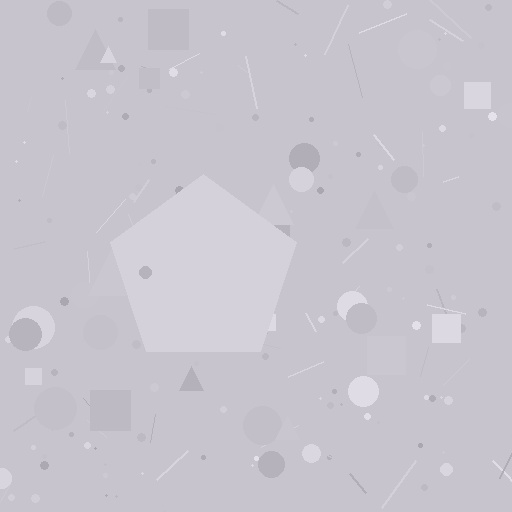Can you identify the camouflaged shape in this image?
The camouflaged shape is a pentagon.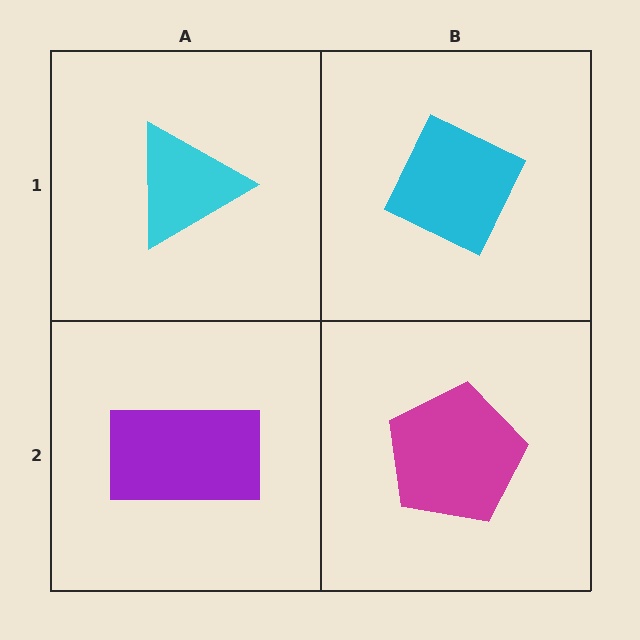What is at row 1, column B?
A cyan diamond.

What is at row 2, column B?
A magenta pentagon.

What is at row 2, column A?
A purple rectangle.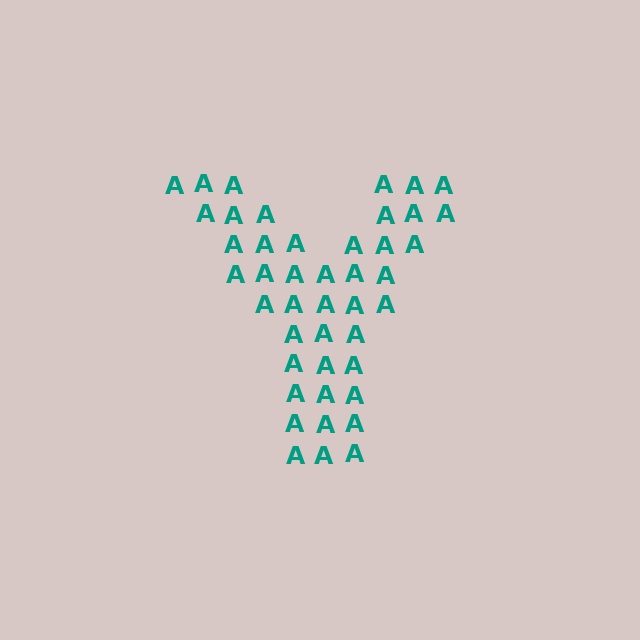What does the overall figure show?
The overall figure shows the letter Y.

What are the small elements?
The small elements are letter A's.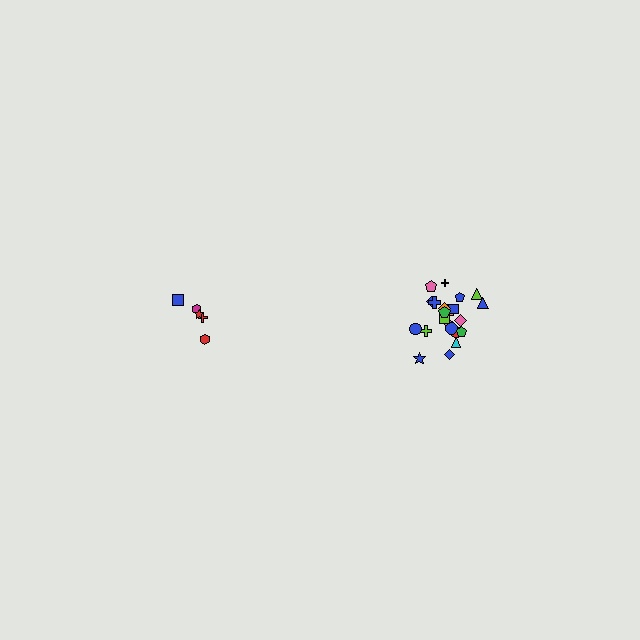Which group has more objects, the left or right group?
The right group.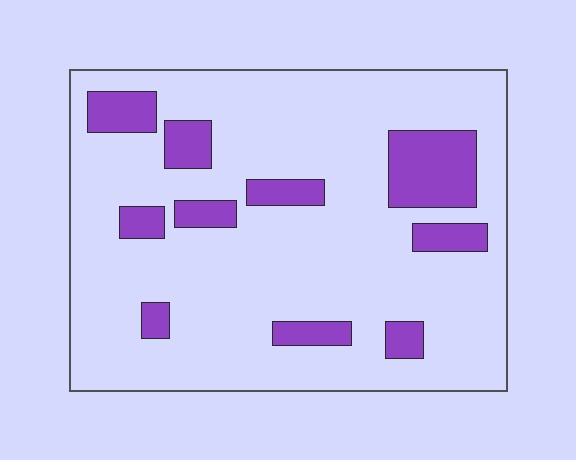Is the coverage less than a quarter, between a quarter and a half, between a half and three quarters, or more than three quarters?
Less than a quarter.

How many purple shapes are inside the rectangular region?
10.